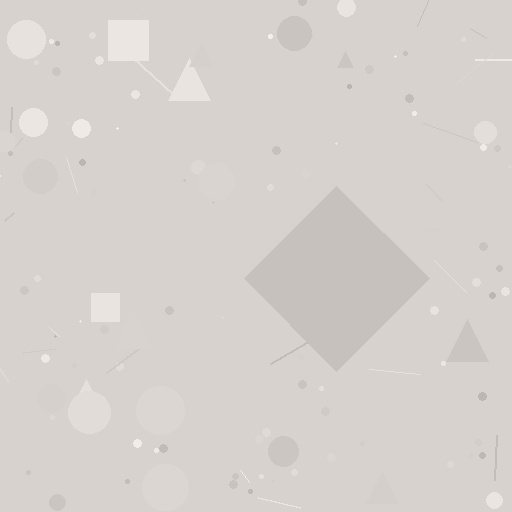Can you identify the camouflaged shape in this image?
The camouflaged shape is a diamond.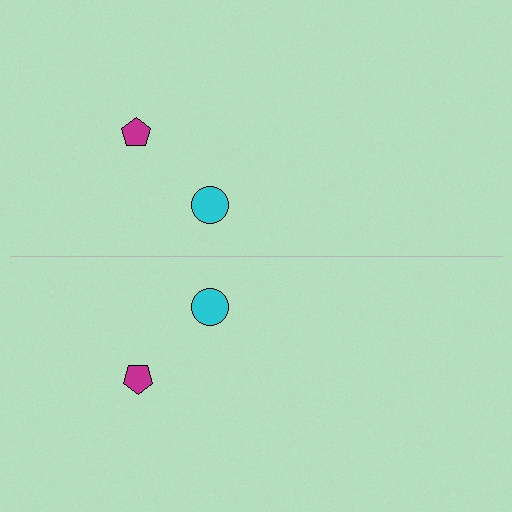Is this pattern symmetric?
Yes, this pattern has bilateral (reflection) symmetry.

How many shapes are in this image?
There are 4 shapes in this image.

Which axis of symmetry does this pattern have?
The pattern has a horizontal axis of symmetry running through the center of the image.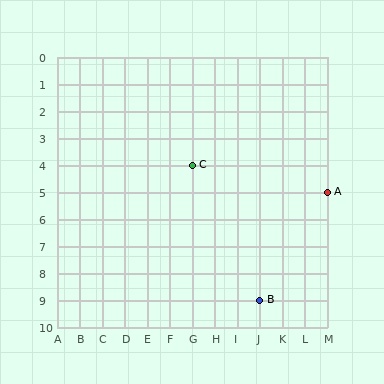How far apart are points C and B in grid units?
Points C and B are 3 columns and 5 rows apart (about 5.8 grid units diagonally).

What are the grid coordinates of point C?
Point C is at grid coordinates (G, 4).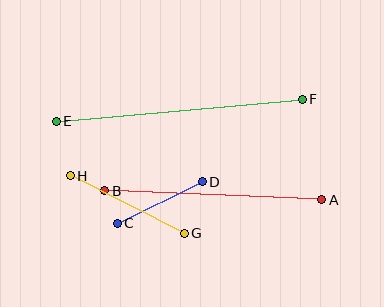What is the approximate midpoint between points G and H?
The midpoint is at approximately (127, 205) pixels.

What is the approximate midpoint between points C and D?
The midpoint is at approximately (160, 203) pixels.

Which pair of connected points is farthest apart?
Points E and F are farthest apart.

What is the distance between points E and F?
The distance is approximately 247 pixels.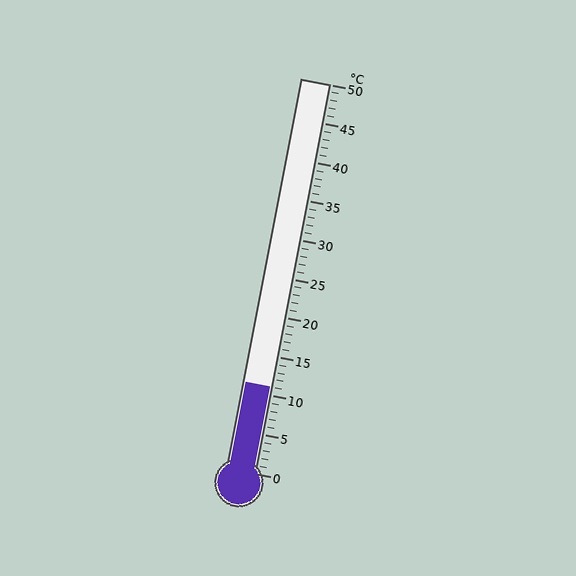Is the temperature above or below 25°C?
The temperature is below 25°C.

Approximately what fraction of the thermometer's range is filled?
The thermometer is filled to approximately 20% of its range.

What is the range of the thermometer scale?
The thermometer scale ranges from 0°C to 50°C.